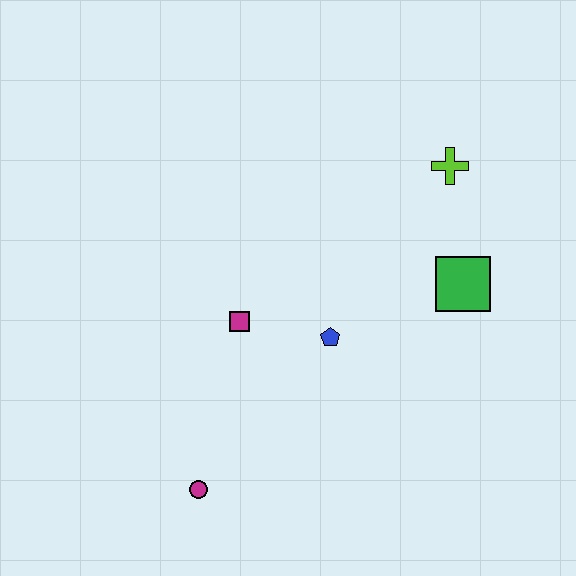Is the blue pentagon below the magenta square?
Yes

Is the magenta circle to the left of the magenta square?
Yes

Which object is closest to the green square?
The lime cross is closest to the green square.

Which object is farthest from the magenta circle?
The lime cross is farthest from the magenta circle.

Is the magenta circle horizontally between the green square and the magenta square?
No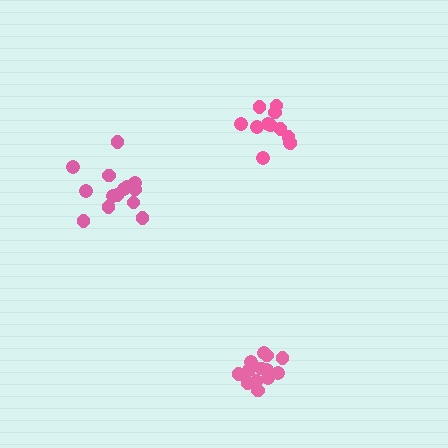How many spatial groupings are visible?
There are 3 spatial groupings.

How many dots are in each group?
Group 1: 12 dots, Group 2: 13 dots, Group 3: 14 dots (39 total).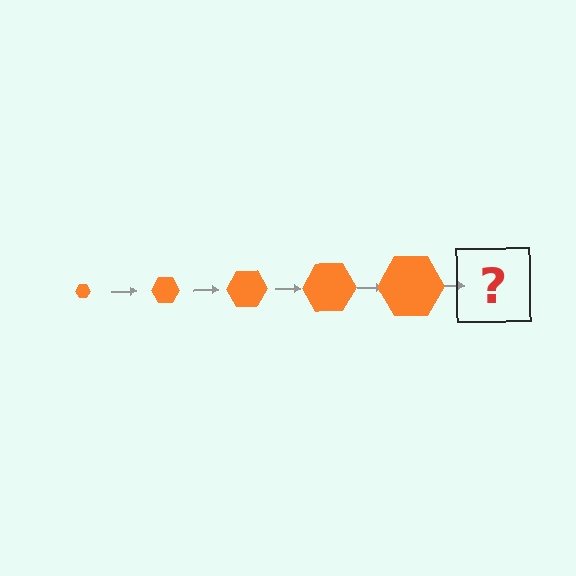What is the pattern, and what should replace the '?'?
The pattern is that the hexagon gets progressively larger each step. The '?' should be an orange hexagon, larger than the previous one.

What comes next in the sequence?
The next element should be an orange hexagon, larger than the previous one.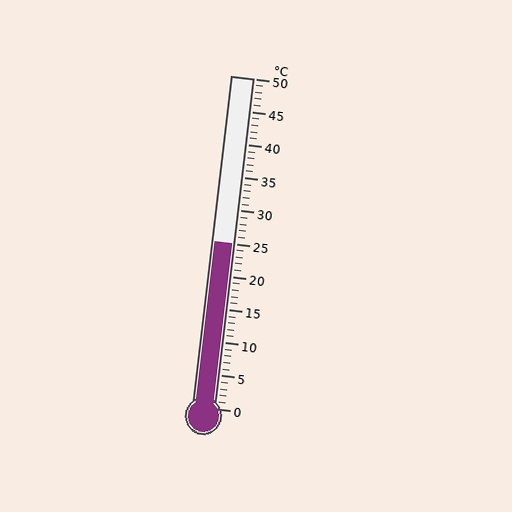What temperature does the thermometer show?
The thermometer shows approximately 25°C.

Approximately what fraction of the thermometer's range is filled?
The thermometer is filled to approximately 50% of its range.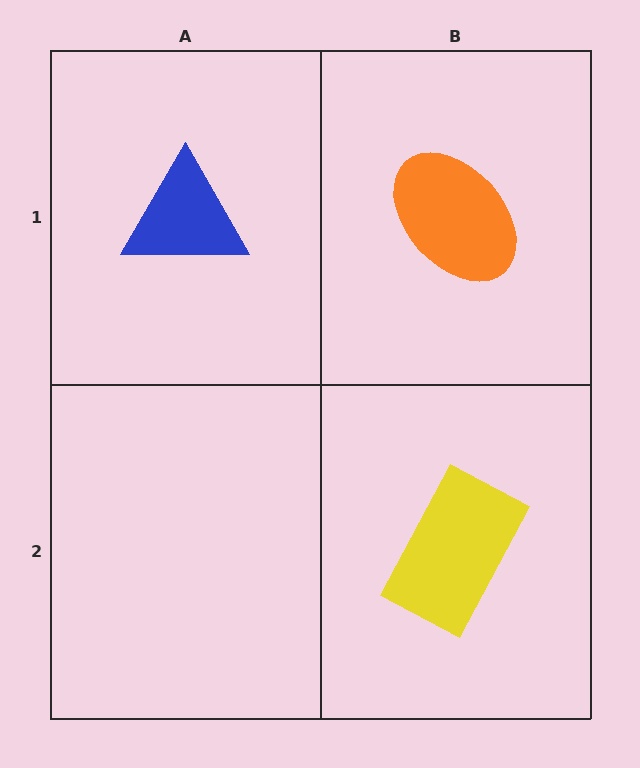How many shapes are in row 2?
1 shape.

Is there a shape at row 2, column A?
No, that cell is empty.